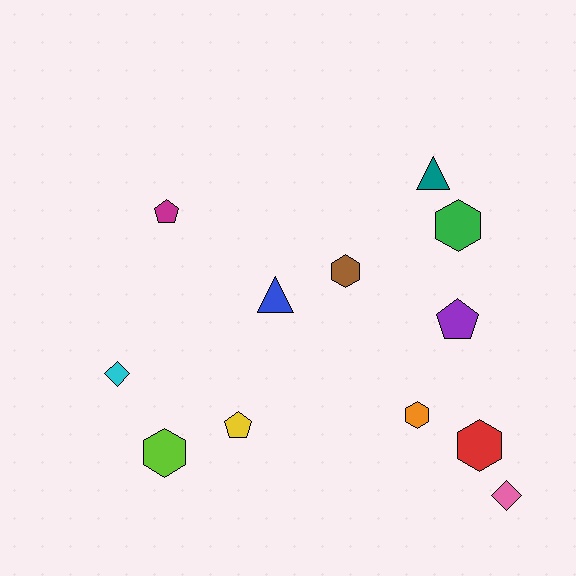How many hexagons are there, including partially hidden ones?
There are 5 hexagons.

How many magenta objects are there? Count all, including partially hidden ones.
There is 1 magenta object.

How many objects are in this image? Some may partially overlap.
There are 12 objects.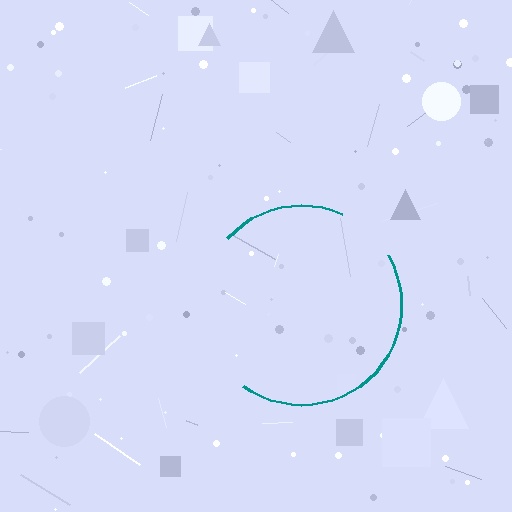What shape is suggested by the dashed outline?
The dashed outline suggests a circle.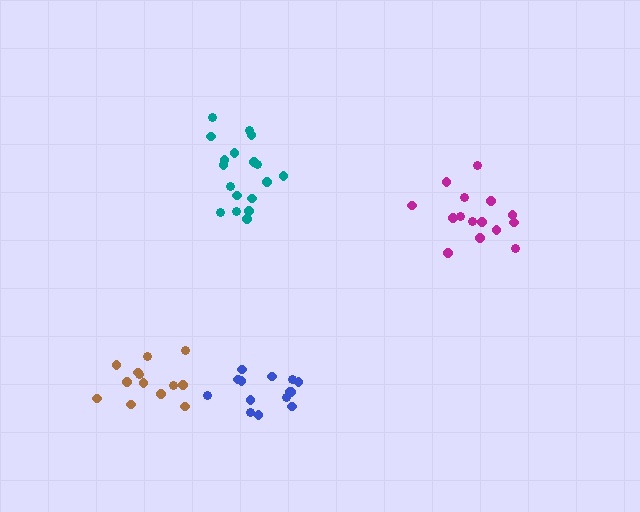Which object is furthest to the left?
The brown cluster is leftmost.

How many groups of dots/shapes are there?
There are 4 groups.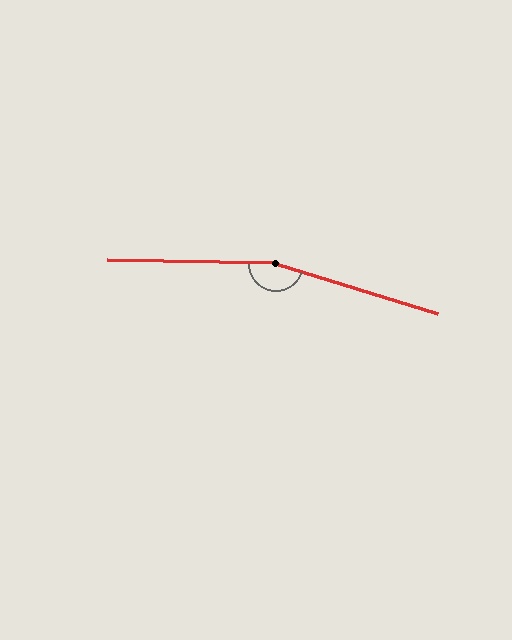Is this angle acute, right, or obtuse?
It is obtuse.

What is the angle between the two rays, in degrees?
Approximately 164 degrees.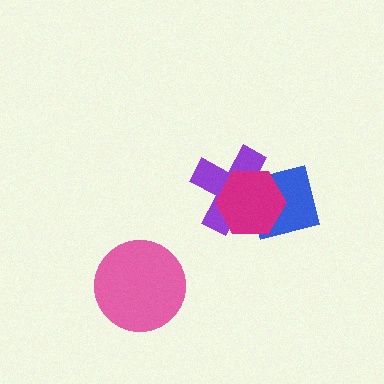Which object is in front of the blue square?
The magenta hexagon is in front of the blue square.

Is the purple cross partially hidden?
Yes, it is partially covered by another shape.